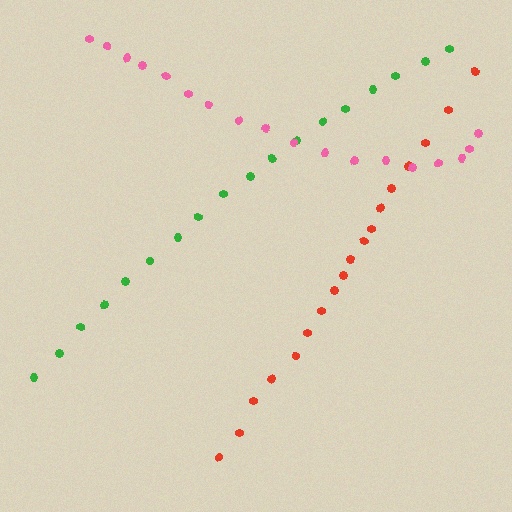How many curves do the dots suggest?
There are 3 distinct paths.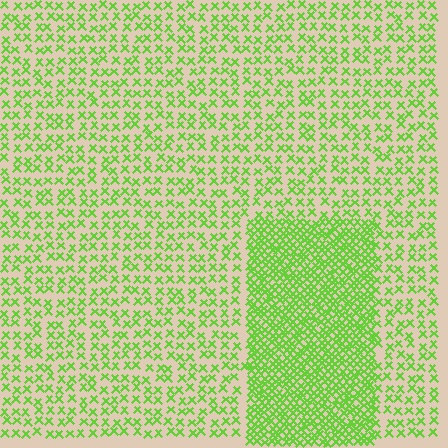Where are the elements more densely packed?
The elements are more densely packed inside the rectangle boundary.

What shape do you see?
I see a rectangle.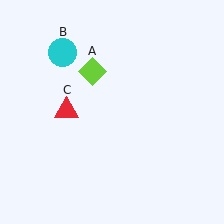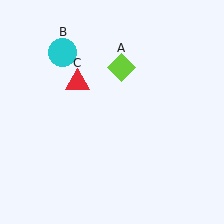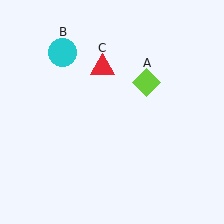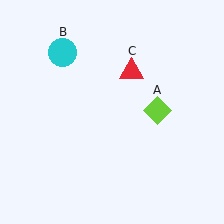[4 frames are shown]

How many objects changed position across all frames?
2 objects changed position: lime diamond (object A), red triangle (object C).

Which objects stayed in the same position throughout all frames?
Cyan circle (object B) remained stationary.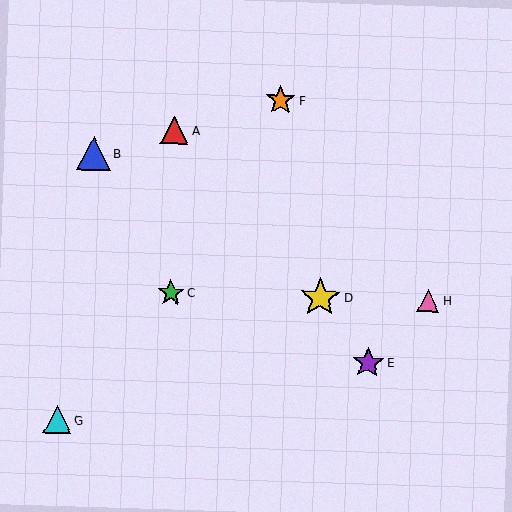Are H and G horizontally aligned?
No, H is at y≈301 and G is at y≈420.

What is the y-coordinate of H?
Object H is at y≈301.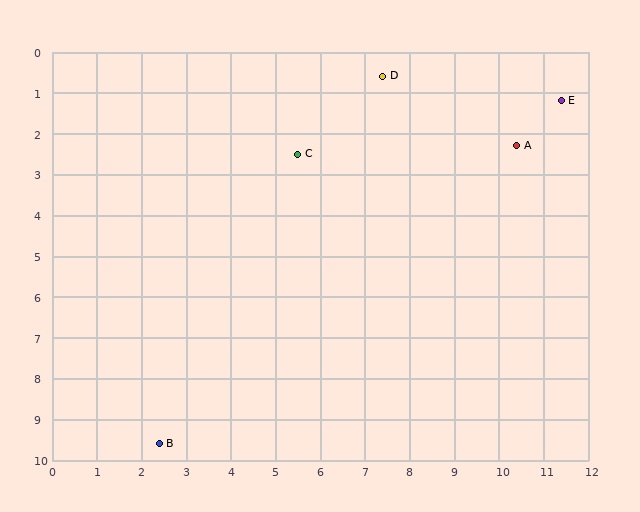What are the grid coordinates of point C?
Point C is at approximately (5.5, 2.5).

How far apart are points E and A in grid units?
Points E and A are about 1.5 grid units apart.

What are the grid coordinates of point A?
Point A is at approximately (10.4, 2.3).